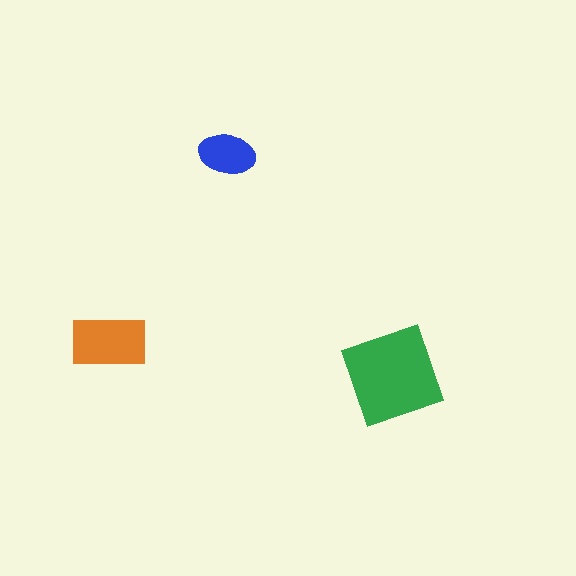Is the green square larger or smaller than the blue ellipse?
Larger.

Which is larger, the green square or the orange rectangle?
The green square.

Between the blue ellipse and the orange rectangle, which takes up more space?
The orange rectangle.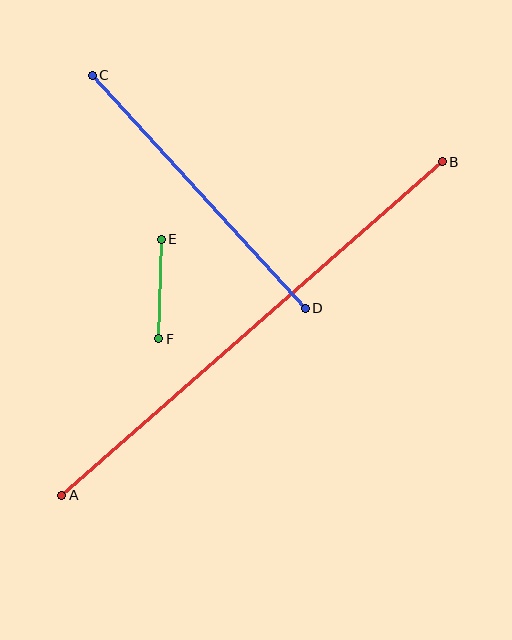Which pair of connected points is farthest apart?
Points A and B are farthest apart.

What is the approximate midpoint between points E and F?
The midpoint is at approximately (160, 289) pixels.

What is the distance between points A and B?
The distance is approximately 506 pixels.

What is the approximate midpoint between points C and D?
The midpoint is at approximately (199, 192) pixels.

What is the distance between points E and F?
The distance is approximately 99 pixels.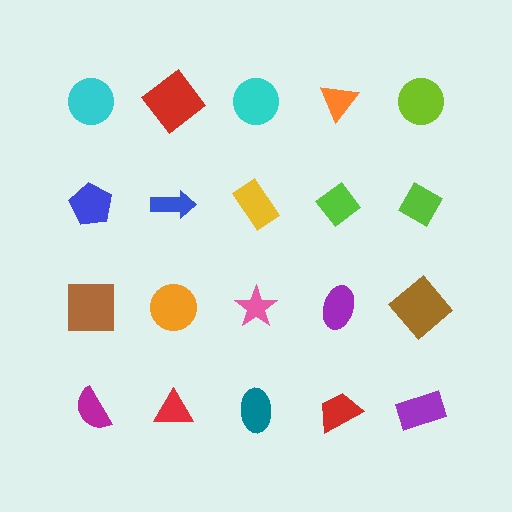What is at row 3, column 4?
A purple ellipse.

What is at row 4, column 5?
A purple rectangle.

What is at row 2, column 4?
A lime diamond.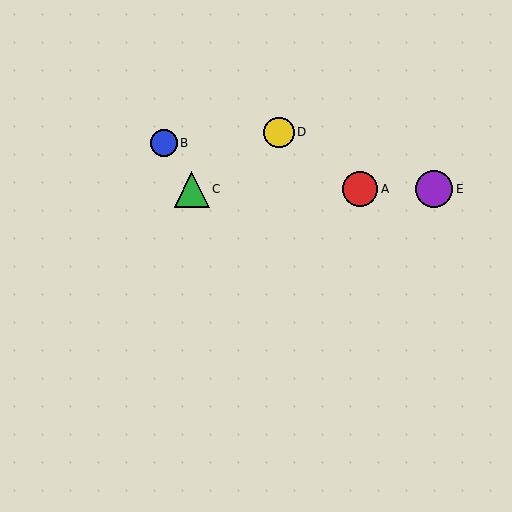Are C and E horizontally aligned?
Yes, both are at y≈189.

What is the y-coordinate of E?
Object E is at y≈189.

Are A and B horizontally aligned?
No, A is at y≈189 and B is at y≈143.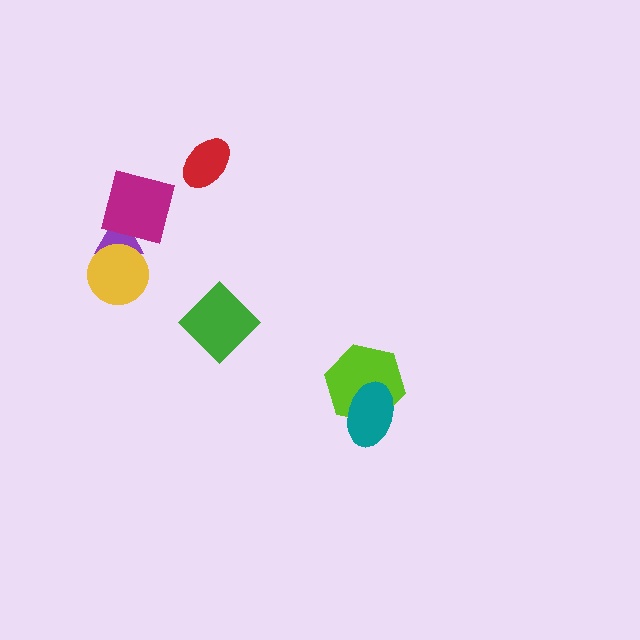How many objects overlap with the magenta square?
1 object overlaps with the magenta square.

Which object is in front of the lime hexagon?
The teal ellipse is in front of the lime hexagon.